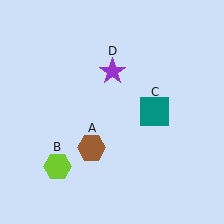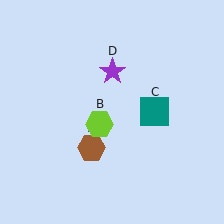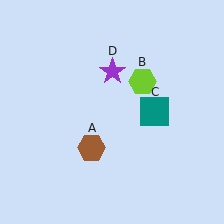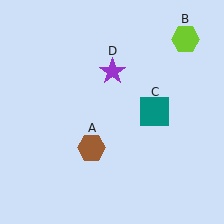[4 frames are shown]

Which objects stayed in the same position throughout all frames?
Brown hexagon (object A) and teal square (object C) and purple star (object D) remained stationary.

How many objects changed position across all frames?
1 object changed position: lime hexagon (object B).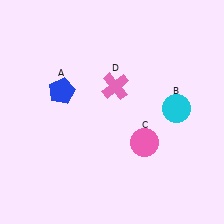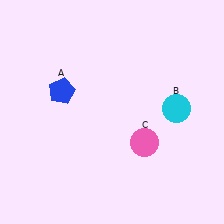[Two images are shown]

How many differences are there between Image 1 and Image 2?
There is 1 difference between the two images.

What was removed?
The pink cross (D) was removed in Image 2.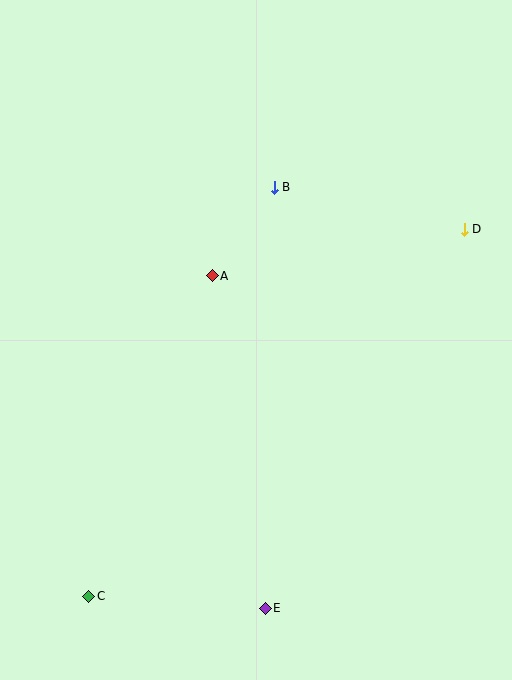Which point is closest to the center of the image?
Point A at (212, 276) is closest to the center.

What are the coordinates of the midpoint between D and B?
The midpoint between D and B is at (369, 208).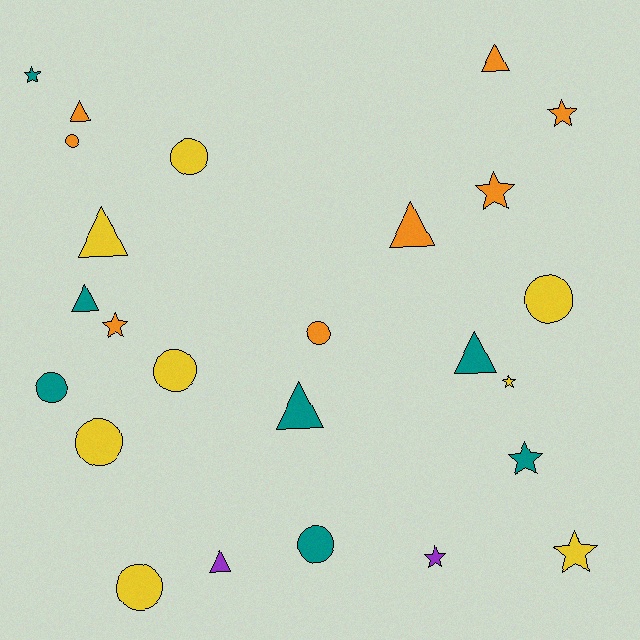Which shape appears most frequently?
Circle, with 9 objects.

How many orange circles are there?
There are 2 orange circles.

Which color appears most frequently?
Orange, with 8 objects.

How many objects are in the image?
There are 25 objects.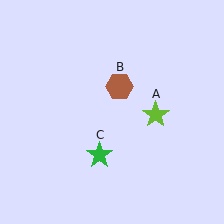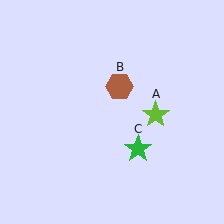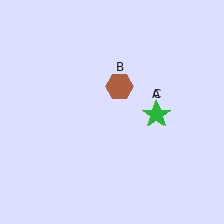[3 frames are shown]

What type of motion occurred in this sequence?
The green star (object C) rotated counterclockwise around the center of the scene.